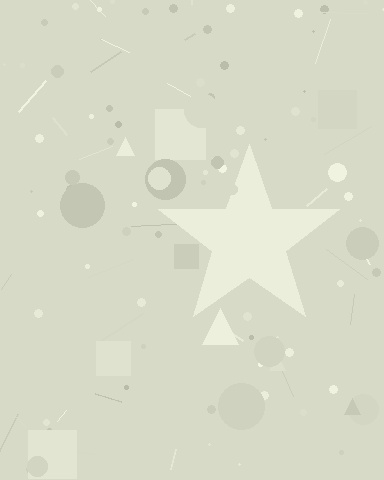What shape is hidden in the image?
A star is hidden in the image.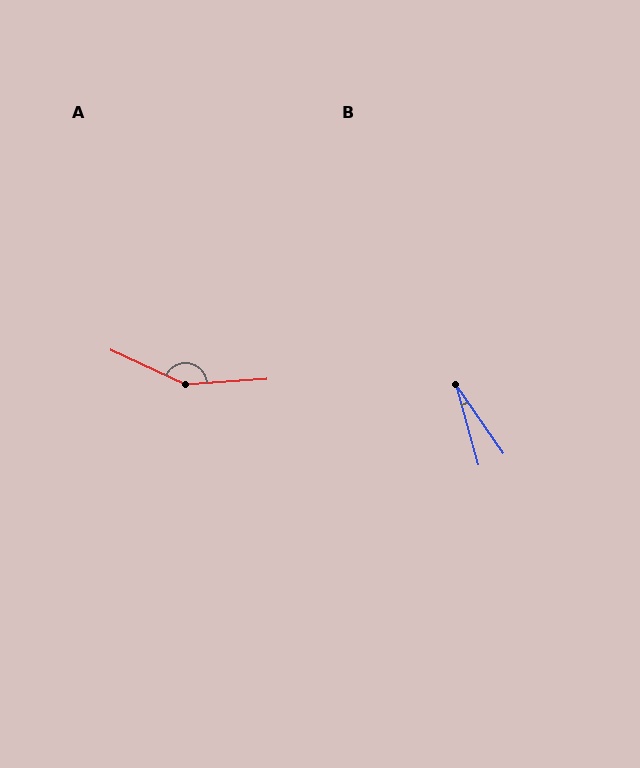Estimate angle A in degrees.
Approximately 152 degrees.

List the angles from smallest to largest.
B (19°), A (152°).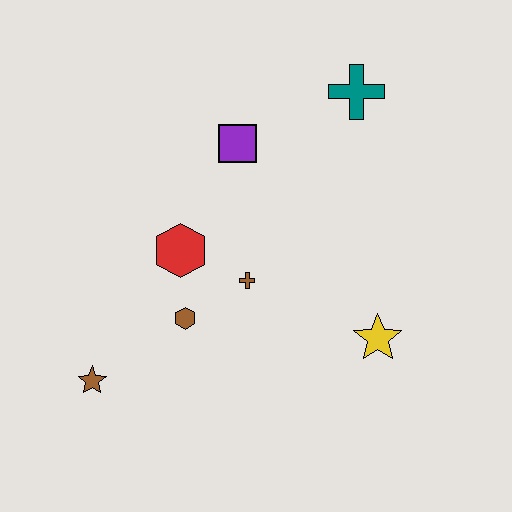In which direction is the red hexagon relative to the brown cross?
The red hexagon is to the left of the brown cross.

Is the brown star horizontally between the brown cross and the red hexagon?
No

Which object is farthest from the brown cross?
The teal cross is farthest from the brown cross.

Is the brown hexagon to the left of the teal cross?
Yes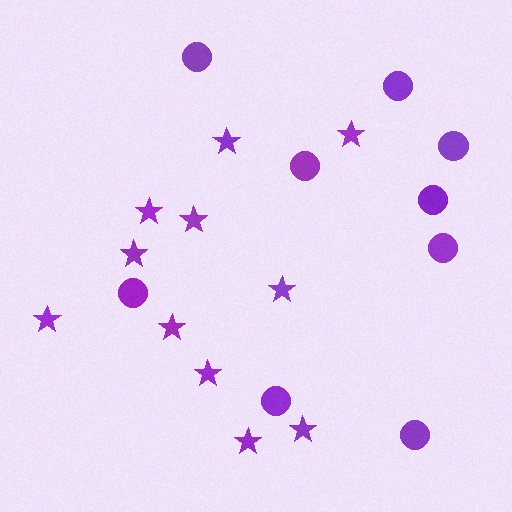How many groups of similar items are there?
There are 2 groups: one group of circles (9) and one group of stars (11).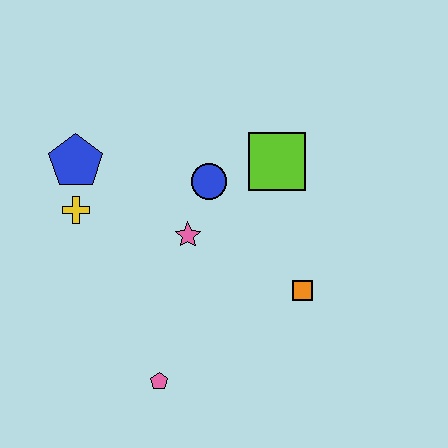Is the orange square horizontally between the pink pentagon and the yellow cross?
No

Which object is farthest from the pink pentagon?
The lime square is farthest from the pink pentagon.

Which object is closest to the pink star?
The blue circle is closest to the pink star.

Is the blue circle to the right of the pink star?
Yes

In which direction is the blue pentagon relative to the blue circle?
The blue pentagon is to the left of the blue circle.